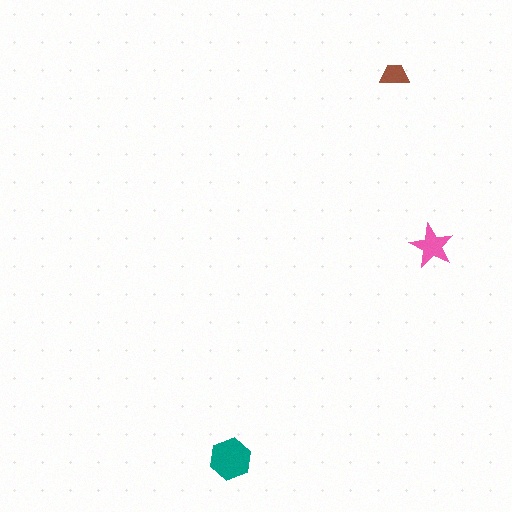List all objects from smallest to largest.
The brown trapezoid, the pink star, the teal hexagon.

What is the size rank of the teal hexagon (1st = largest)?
1st.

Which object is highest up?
The brown trapezoid is topmost.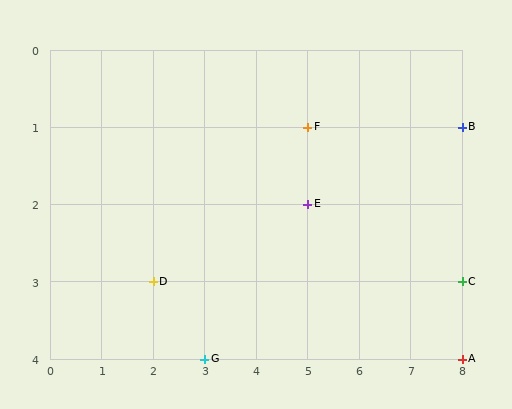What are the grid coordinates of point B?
Point B is at grid coordinates (8, 1).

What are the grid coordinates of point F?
Point F is at grid coordinates (5, 1).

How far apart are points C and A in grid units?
Points C and A are 1 row apart.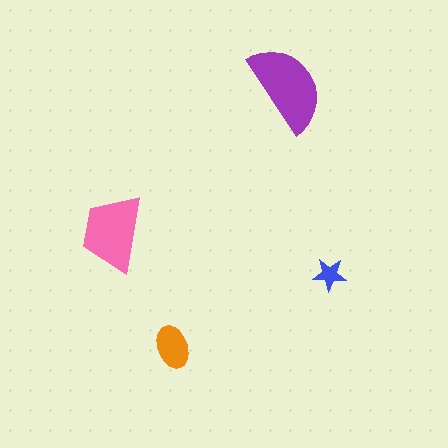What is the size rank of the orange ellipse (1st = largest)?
3rd.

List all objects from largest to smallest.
The purple semicircle, the pink trapezoid, the orange ellipse, the blue star.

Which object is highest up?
The purple semicircle is topmost.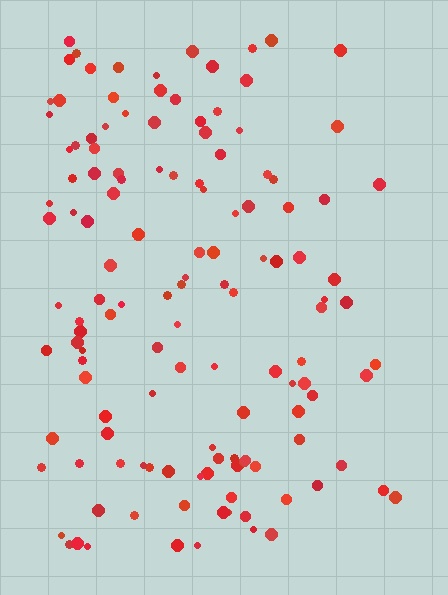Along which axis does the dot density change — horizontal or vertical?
Horizontal.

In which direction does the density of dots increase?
From right to left, with the left side densest.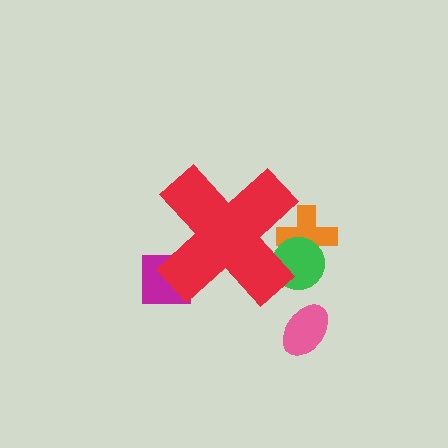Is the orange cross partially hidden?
Yes, the orange cross is partially hidden behind the red cross.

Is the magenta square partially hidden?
Yes, the magenta square is partially hidden behind the red cross.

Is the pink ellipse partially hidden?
No, the pink ellipse is fully visible.